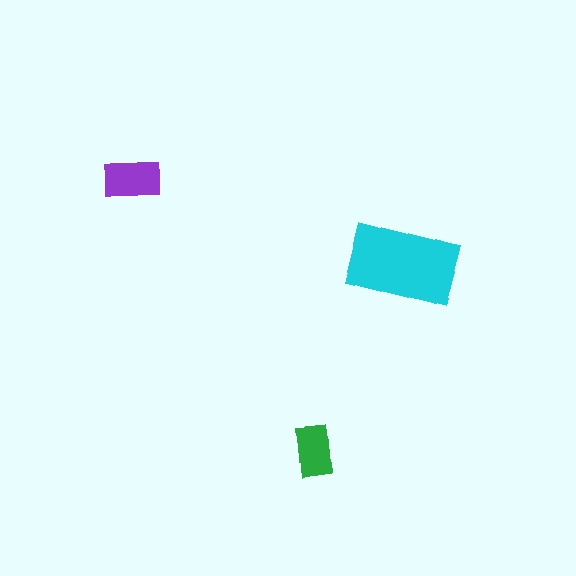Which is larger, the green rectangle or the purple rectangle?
The purple one.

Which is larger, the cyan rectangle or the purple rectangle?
The cyan one.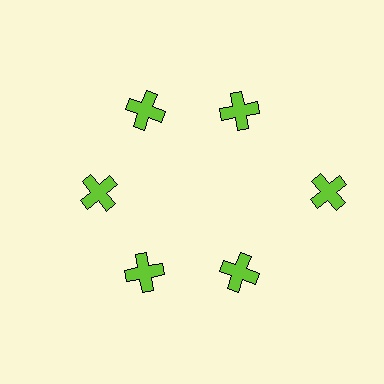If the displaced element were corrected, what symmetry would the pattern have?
It would have 6-fold rotational symmetry — the pattern would map onto itself every 60 degrees.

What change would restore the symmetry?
The symmetry would be restored by moving it inward, back onto the ring so that all 6 crosses sit at equal angles and equal distance from the center.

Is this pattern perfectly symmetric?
No. The 6 lime crosses are arranged in a ring, but one element near the 3 o'clock position is pushed outward from the center, breaking the 6-fold rotational symmetry.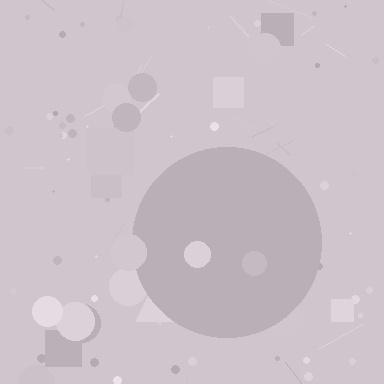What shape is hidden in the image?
A circle is hidden in the image.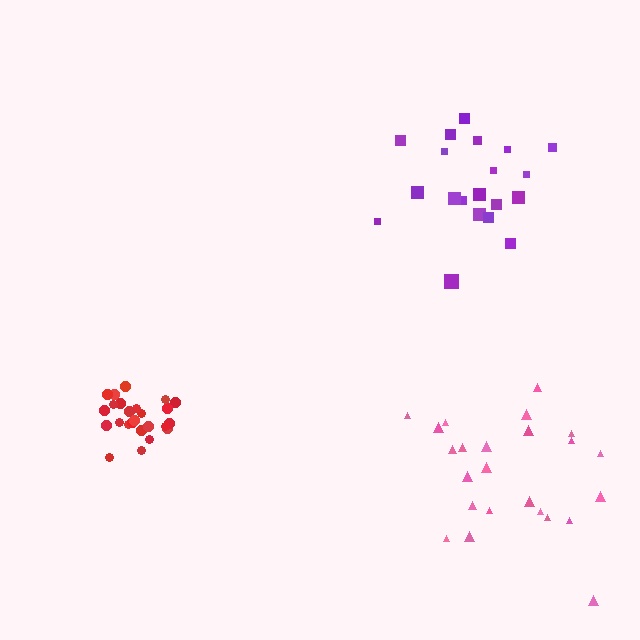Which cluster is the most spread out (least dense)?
Pink.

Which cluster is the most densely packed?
Red.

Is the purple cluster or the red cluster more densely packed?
Red.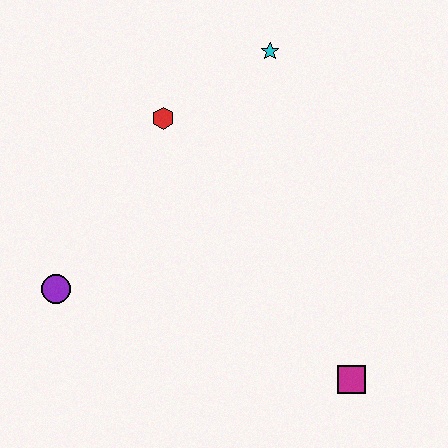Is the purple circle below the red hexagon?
Yes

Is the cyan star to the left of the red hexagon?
No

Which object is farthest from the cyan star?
The magenta square is farthest from the cyan star.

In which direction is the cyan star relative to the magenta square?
The cyan star is above the magenta square.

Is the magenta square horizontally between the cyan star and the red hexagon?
No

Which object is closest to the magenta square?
The purple circle is closest to the magenta square.